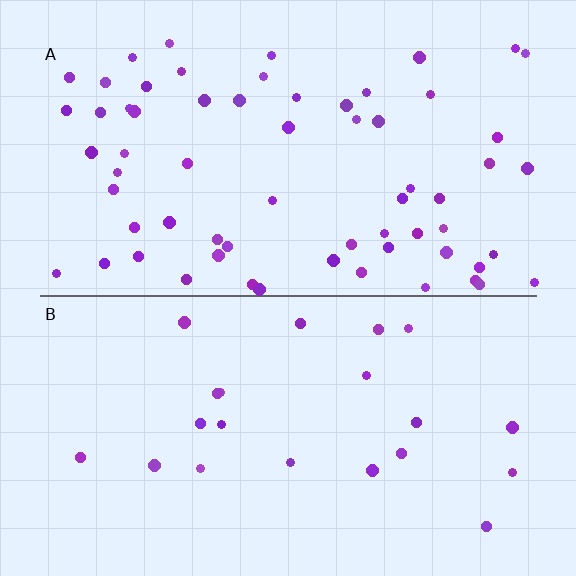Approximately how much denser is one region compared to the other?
Approximately 3.0× — region A over region B.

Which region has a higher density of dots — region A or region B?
A (the top).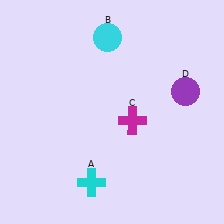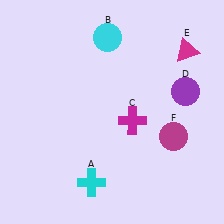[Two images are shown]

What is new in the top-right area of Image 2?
A magenta triangle (E) was added in the top-right area of Image 2.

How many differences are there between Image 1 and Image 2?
There are 2 differences between the two images.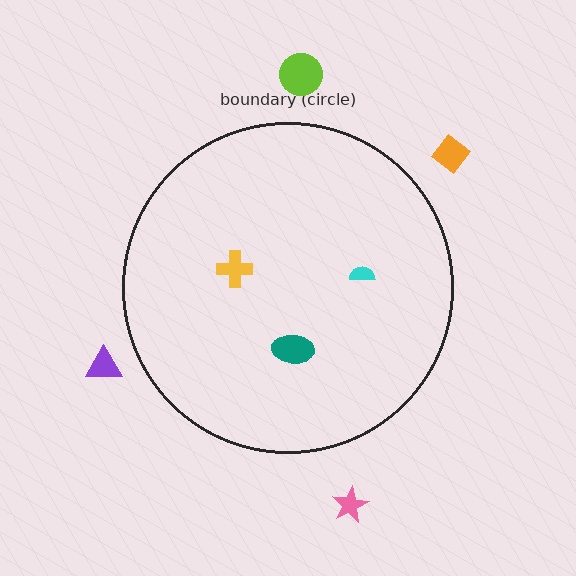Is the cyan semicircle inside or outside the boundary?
Inside.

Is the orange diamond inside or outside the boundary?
Outside.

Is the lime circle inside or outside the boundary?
Outside.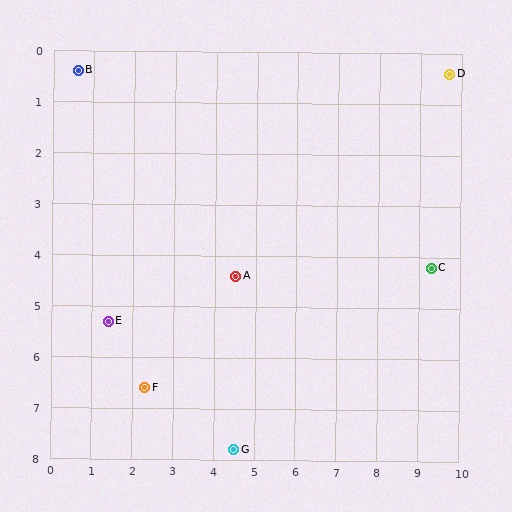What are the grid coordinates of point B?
Point B is at approximately (0.6, 0.4).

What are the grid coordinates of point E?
Point E is at approximately (1.4, 5.3).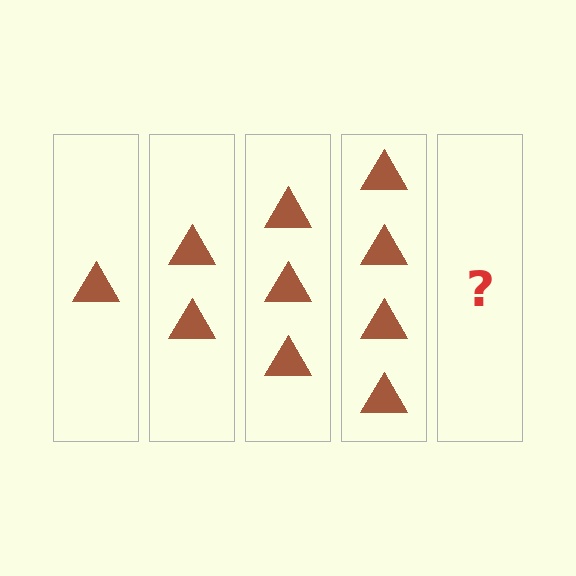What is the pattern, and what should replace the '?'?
The pattern is that each step adds one more triangle. The '?' should be 5 triangles.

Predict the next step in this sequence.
The next step is 5 triangles.